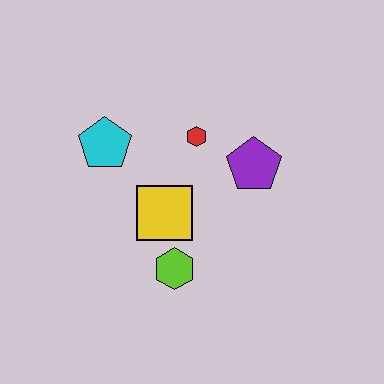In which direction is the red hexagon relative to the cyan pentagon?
The red hexagon is to the right of the cyan pentagon.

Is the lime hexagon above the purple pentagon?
No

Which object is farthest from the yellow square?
The purple pentagon is farthest from the yellow square.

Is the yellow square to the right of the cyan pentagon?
Yes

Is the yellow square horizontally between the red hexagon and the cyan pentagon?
Yes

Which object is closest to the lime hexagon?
The yellow square is closest to the lime hexagon.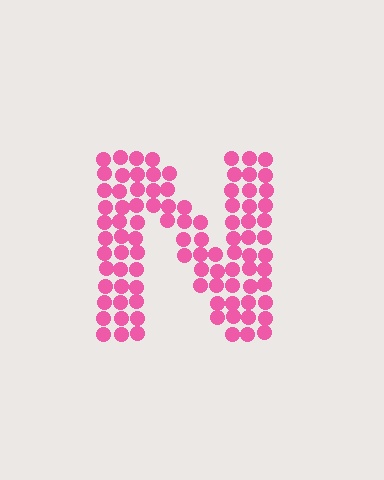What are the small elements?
The small elements are circles.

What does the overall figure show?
The overall figure shows the letter N.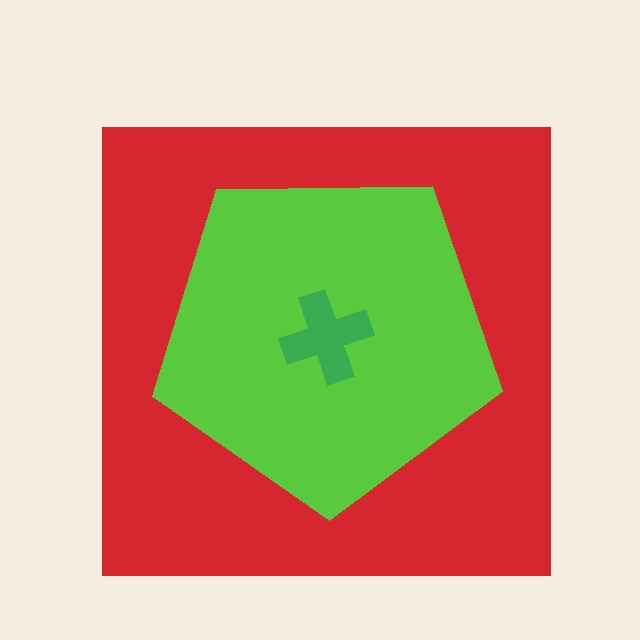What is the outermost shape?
The red square.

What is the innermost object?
The green cross.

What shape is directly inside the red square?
The lime pentagon.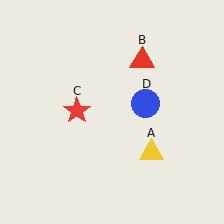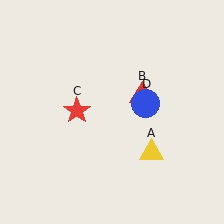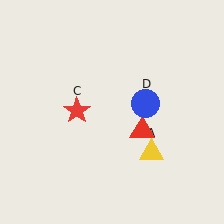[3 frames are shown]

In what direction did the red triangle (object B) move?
The red triangle (object B) moved down.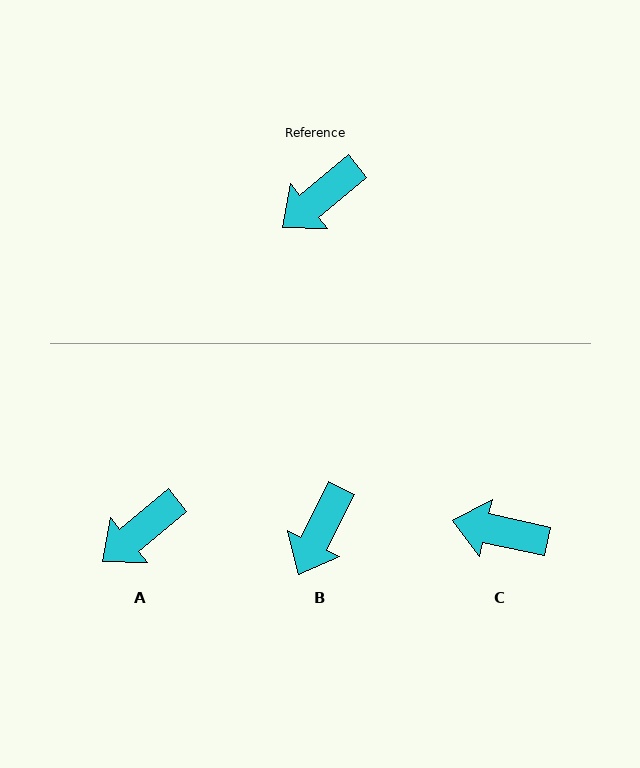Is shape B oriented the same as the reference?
No, it is off by about 24 degrees.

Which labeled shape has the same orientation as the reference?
A.